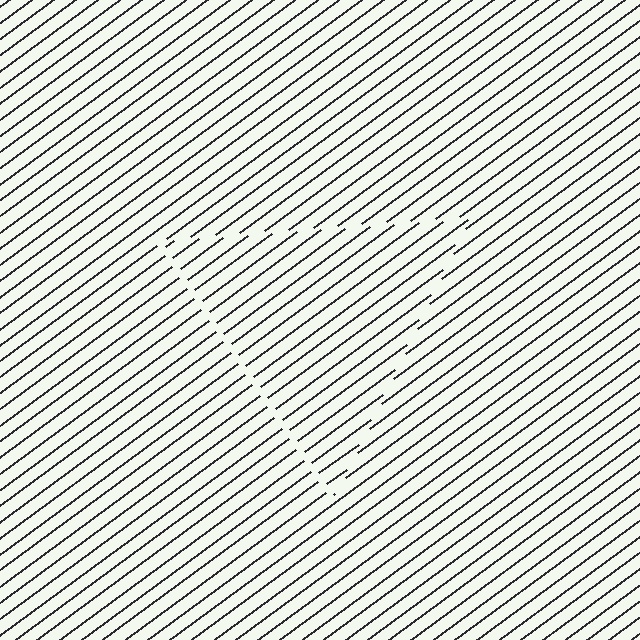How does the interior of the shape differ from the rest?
The interior of the shape contains the same grating, shifted by half a period — the contour is defined by the phase discontinuity where line-ends from the inner and outer gratings abut.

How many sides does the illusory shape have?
3 sides — the line-ends trace a triangle.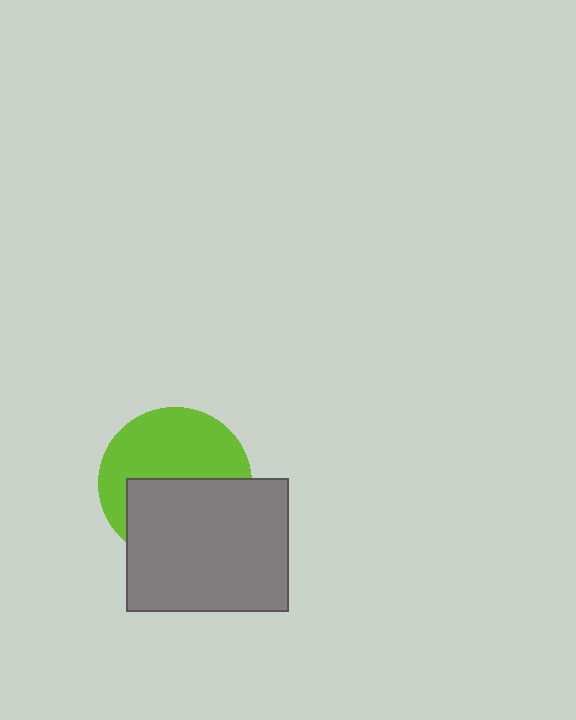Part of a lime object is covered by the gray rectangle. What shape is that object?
It is a circle.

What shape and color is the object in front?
The object in front is a gray rectangle.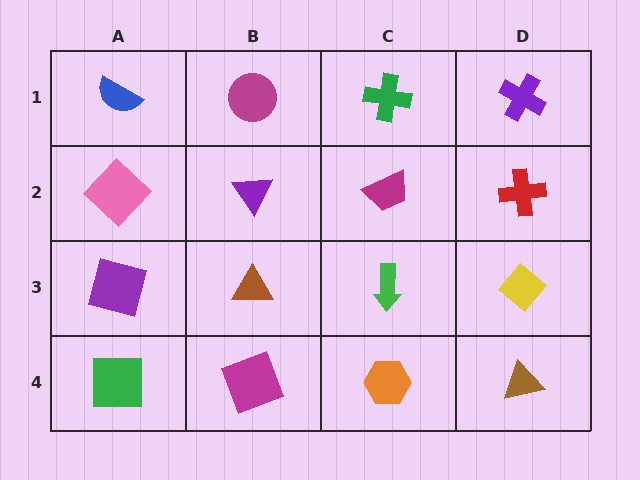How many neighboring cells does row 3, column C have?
4.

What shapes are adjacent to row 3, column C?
A magenta trapezoid (row 2, column C), an orange hexagon (row 4, column C), a brown triangle (row 3, column B), a yellow diamond (row 3, column D).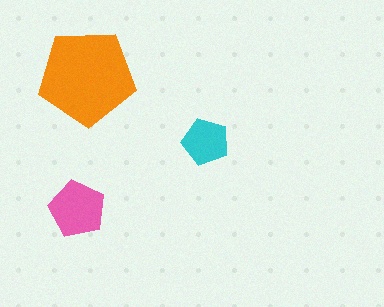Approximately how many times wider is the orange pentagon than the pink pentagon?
About 1.5 times wider.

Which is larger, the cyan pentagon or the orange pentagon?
The orange one.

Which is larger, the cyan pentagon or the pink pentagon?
The pink one.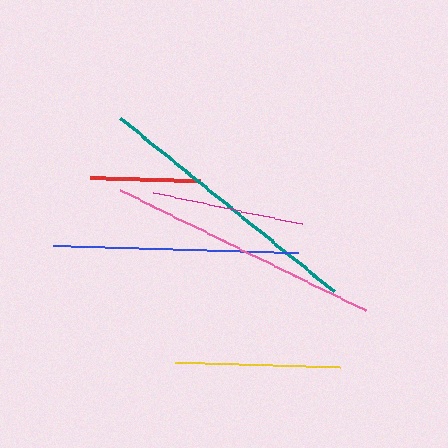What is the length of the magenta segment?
The magenta segment is approximately 152 pixels long.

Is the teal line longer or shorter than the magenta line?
The teal line is longer than the magenta line.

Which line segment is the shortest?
The red line is the shortest at approximately 110 pixels.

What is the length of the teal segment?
The teal segment is approximately 275 pixels long.